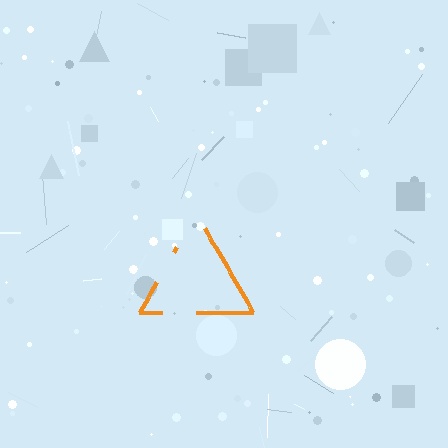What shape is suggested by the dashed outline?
The dashed outline suggests a triangle.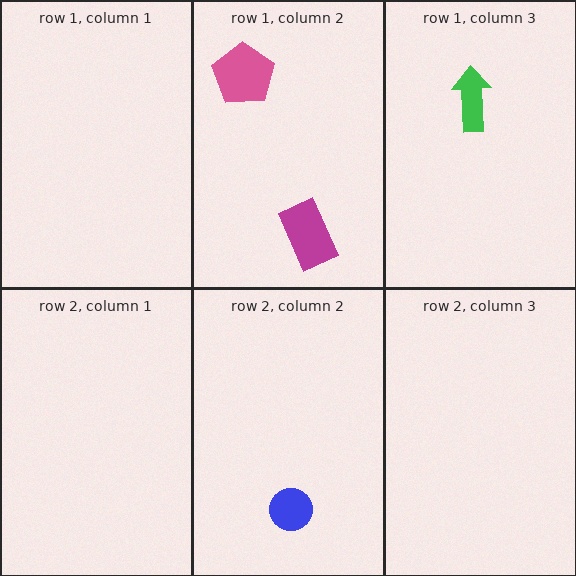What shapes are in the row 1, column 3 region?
The green arrow.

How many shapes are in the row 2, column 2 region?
1.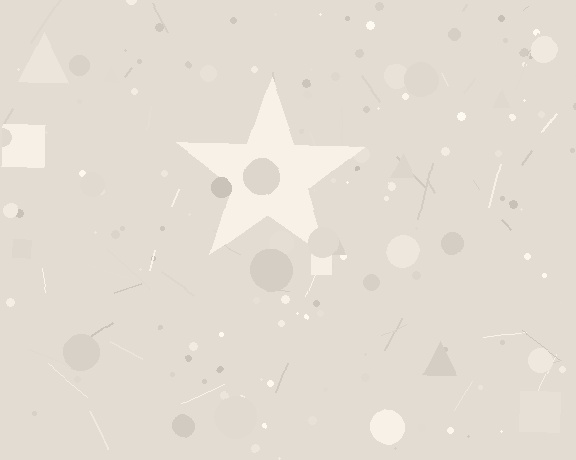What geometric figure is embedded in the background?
A star is embedded in the background.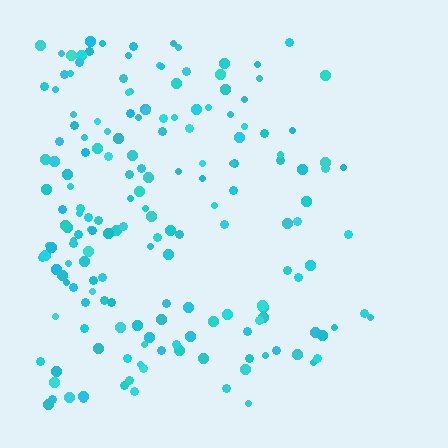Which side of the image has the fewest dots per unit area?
The right.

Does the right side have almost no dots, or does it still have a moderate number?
Still a moderate number, just noticeably fewer than the left.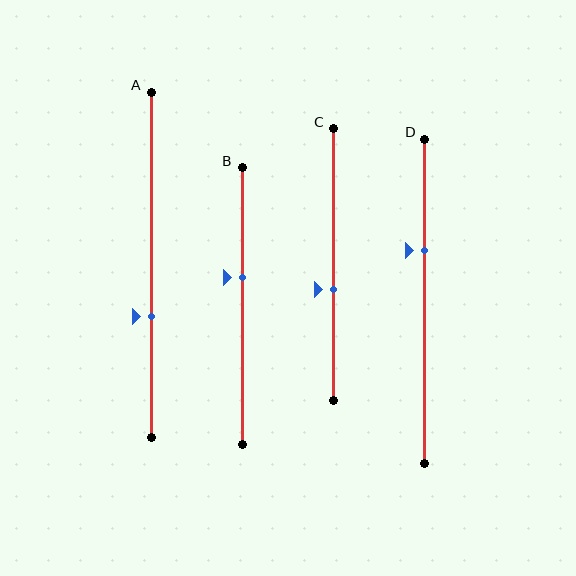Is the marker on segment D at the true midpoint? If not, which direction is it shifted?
No, the marker on segment D is shifted upward by about 16% of the segment length.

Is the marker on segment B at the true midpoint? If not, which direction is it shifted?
No, the marker on segment B is shifted upward by about 10% of the segment length.